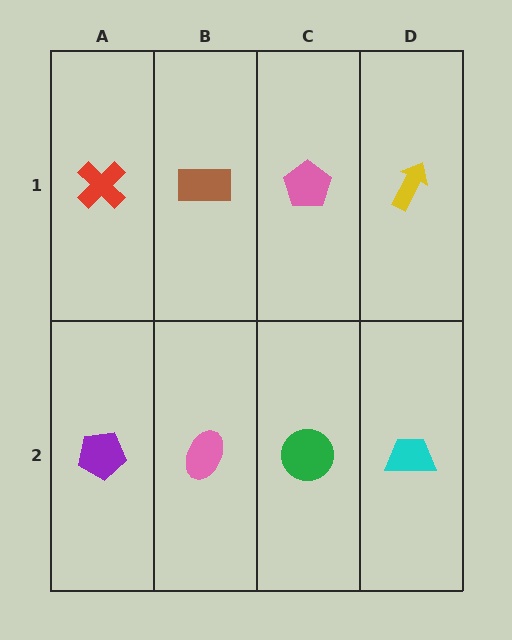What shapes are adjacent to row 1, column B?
A pink ellipse (row 2, column B), a red cross (row 1, column A), a pink pentagon (row 1, column C).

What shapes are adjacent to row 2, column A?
A red cross (row 1, column A), a pink ellipse (row 2, column B).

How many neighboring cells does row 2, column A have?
2.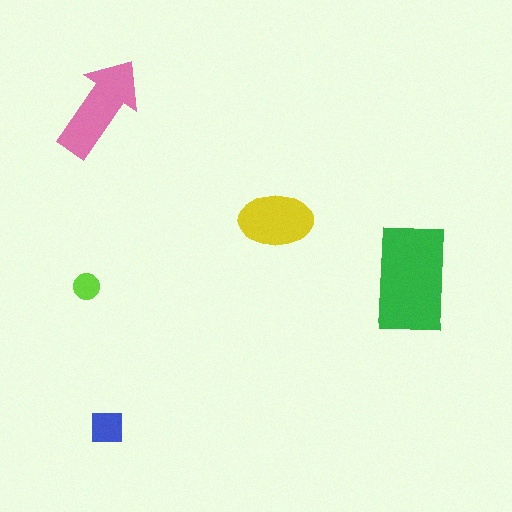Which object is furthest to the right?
The green rectangle is rightmost.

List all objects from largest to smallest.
The green rectangle, the pink arrow, the yellow ellipse, the blue square, the lime circle.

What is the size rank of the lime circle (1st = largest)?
5th.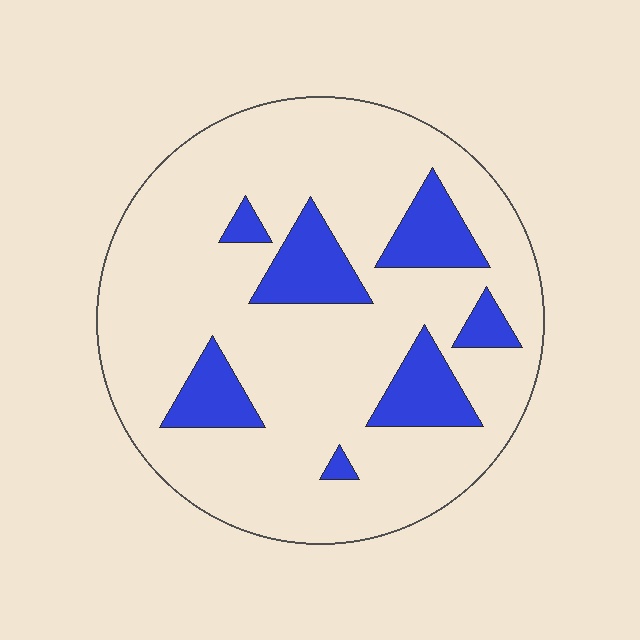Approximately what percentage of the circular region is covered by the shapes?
Approximately 20%.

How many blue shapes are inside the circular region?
7.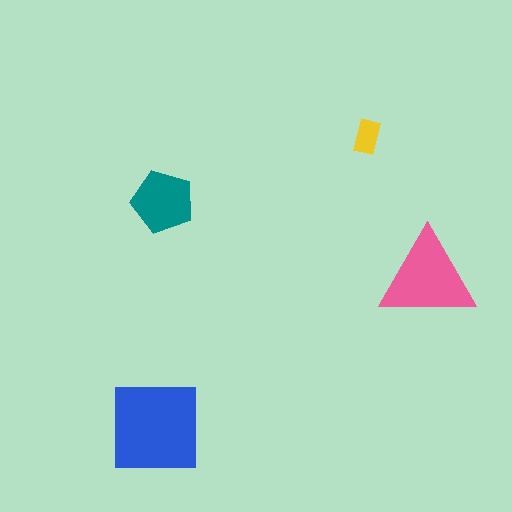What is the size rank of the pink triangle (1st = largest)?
2nd.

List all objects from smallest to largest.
The yellow rectangle, the teal pentagon, the pink triangle, the blue square.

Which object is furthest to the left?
The blue square is leftmost.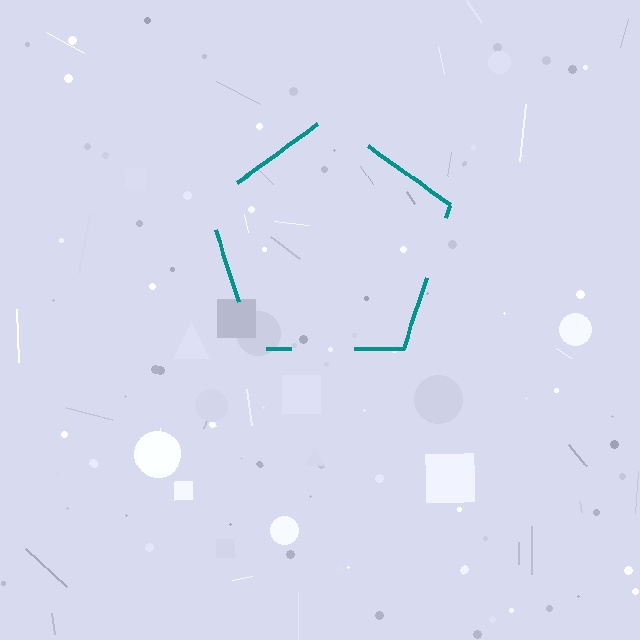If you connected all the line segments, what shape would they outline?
They would outline a pentagon.